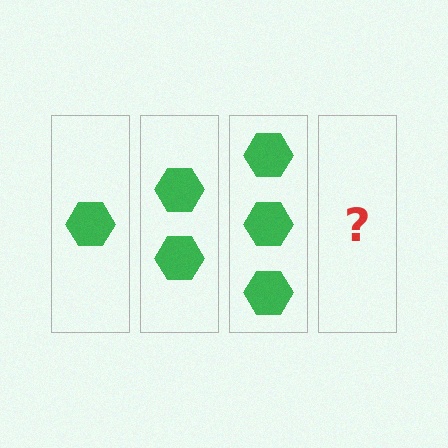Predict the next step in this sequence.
The next step is 4 hexagons.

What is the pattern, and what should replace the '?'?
The pattern is that each step adds one more hexagon. The '?' should be 4 hexagons.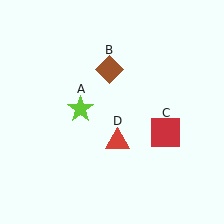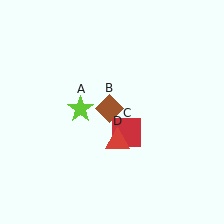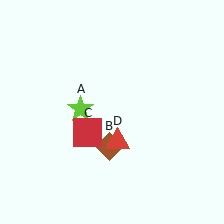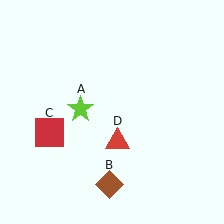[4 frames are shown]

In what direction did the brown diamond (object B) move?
The brown diamond (object B) moved down.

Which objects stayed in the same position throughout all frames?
Lime star (object A) and red triangle (object D) remained stationary.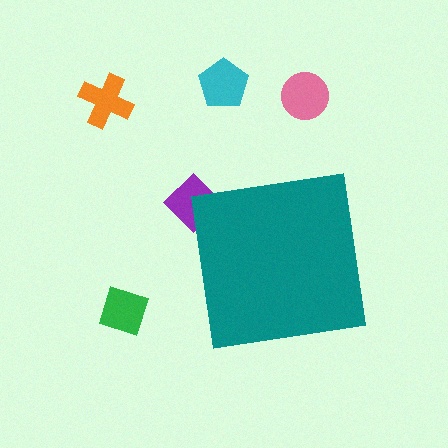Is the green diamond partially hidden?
No, the green diamond is fully visible.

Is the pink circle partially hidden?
No, the pink circle is fully visible.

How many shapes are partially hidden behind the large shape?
1 shape is partially hidden.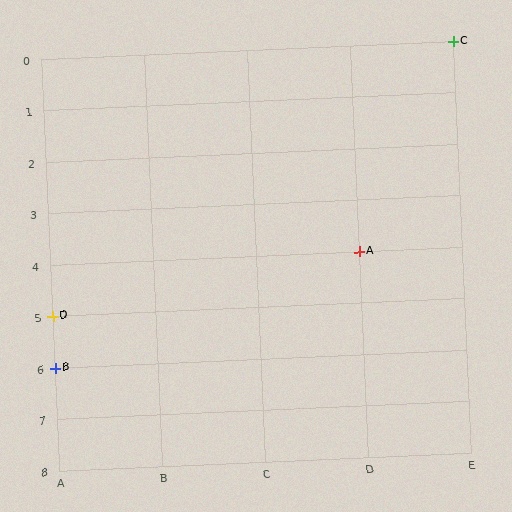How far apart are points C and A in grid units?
Points C and A are 1 column and 4 rows apart (about 4.1 grid units diagonally).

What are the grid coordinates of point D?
Point D is at grid coordinates (A, 5).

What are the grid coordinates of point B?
Point B is at grid coordinates (A, 6).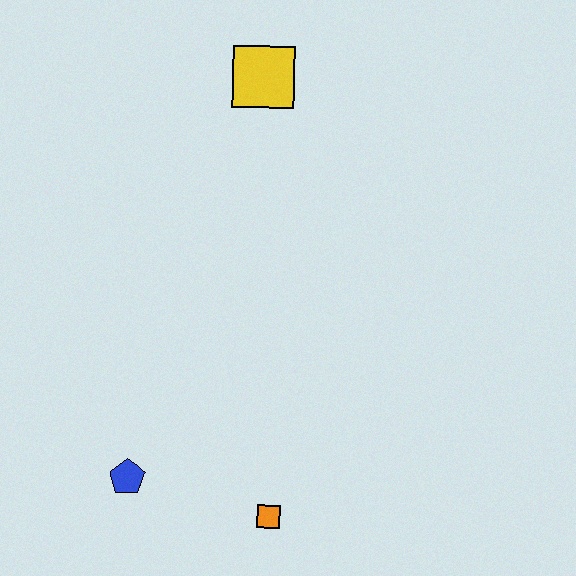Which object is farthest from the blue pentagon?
The yellow square is farthest from the blue pentagon.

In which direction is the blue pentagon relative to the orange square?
The blue pentagon is to the left of the orange square.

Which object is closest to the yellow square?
The blue pentagon is closest to the yellow square.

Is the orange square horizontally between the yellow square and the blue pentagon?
No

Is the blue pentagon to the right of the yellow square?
No